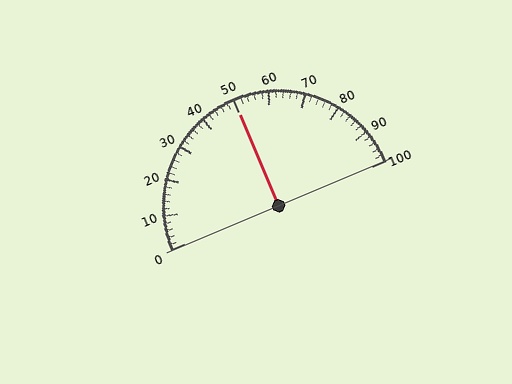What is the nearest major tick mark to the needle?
The nearest major tick mark is 50.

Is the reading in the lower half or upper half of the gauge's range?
The reading is in the upper half of the range (0 to 100).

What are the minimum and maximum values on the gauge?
The gauge ranges from 0 to 100.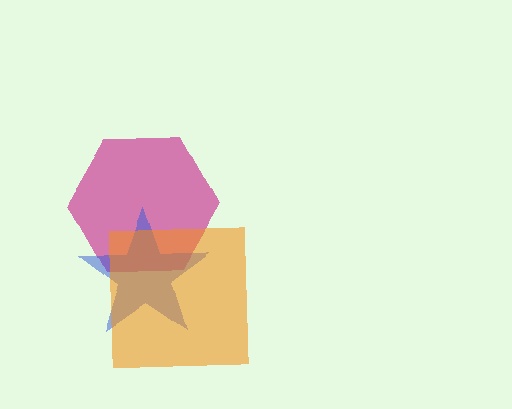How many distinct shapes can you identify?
There are 3 distinct shapes: a magenta hexagon, a blue star, an orange square.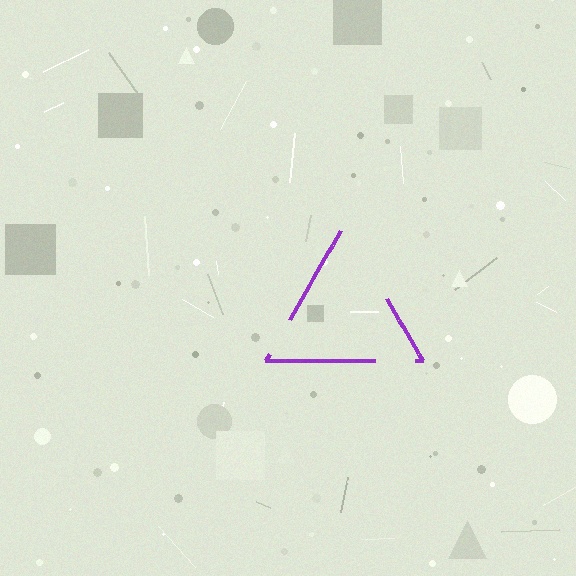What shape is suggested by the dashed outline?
The dashed outline suggests a triangle.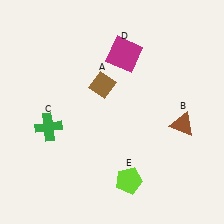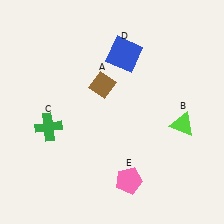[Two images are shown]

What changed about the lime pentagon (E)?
In Image 1, E is lime. In Image 2, it changed to pink.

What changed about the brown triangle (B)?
In Image 1, B is brown. In Image 2, it changed to lime.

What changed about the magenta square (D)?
In Image 1, D is magenta. In Image 2, it changed to blue.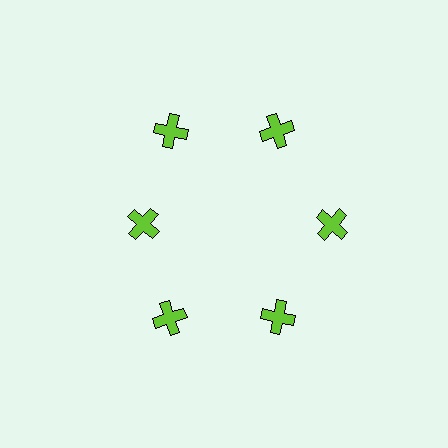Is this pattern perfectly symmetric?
No. The 6 lime crosses are arranged in a ring, but one element near the 9 o'clock position is pulled inward toward the center, breaking the 6-fold rotational symmetry.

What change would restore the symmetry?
The symmetry would be restored by moving it outward, back onto the ring so that all 6 crosses sit at equal angles and equal distance from the center.